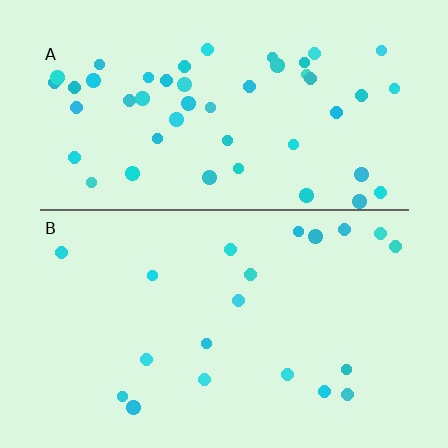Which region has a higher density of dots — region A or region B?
A (the top).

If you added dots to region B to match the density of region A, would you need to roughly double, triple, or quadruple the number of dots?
Approximately double.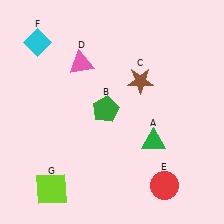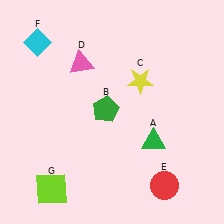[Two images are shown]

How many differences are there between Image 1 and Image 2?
There is 1 difference between the two images.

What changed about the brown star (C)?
In Image 1, C is brown. In Image 2, it changed to yellow.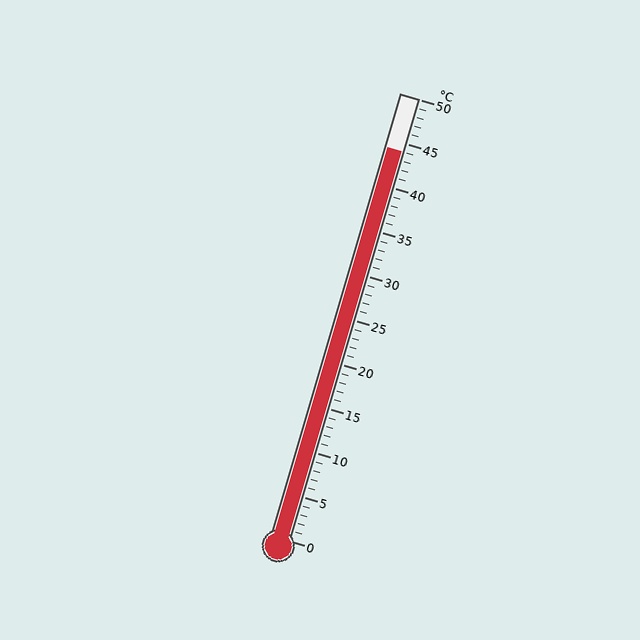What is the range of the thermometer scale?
The thermometer scale ranges from 0°C to 50°C.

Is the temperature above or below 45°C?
The temperature is below 45°C.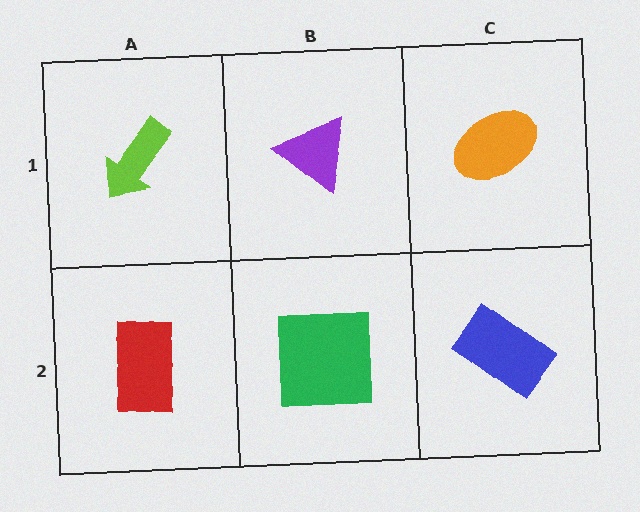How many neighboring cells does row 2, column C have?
2.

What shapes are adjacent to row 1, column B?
A green square (row 2, column B), a lime arrow (row 1, column A), an orange ellipse (row 1, column C).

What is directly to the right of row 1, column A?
A purple triangle.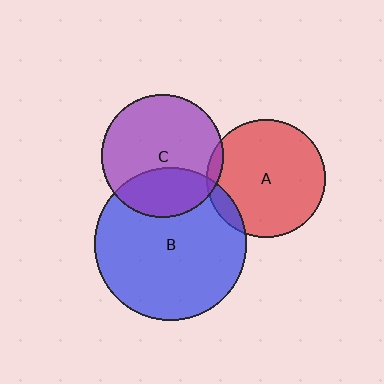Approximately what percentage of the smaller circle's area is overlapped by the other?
Approximately 5%.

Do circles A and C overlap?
Yes.